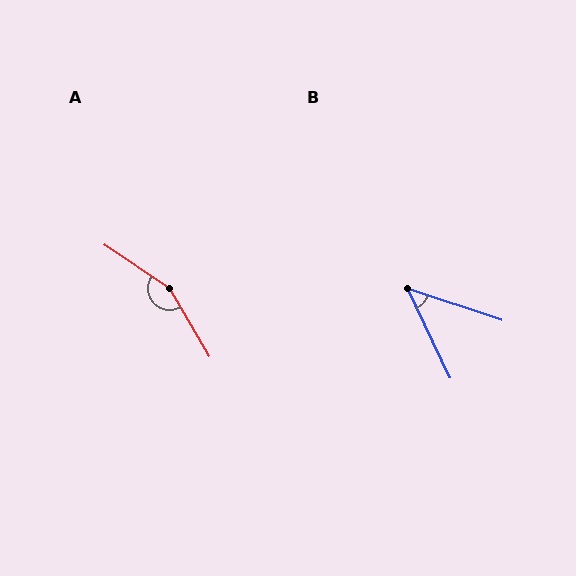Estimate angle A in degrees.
Approximately 155 degrees.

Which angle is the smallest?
B, at approximately 46 degrees.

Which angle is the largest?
A, at approximately 155 degrees.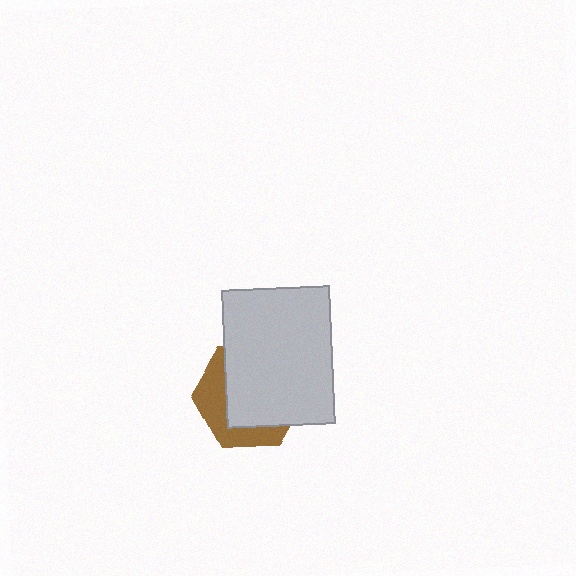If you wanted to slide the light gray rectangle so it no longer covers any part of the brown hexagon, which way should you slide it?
Slide it toward the upper-right — that is the most direct way to separate the two shapes.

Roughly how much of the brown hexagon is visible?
A small part of it is visible (roughly 37%).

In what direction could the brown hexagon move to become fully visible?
The brown hexagon could move toward the lower-left. That would shift it out from behind the light gray rectangle entirely.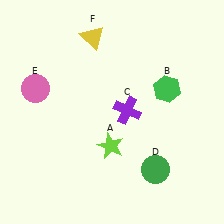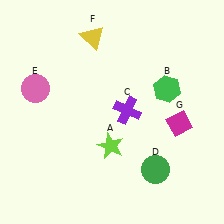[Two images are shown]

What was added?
A magenta diamond (G) was added in Image 2.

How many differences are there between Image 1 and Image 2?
There is 1 difference between the two images.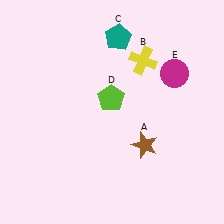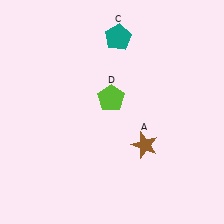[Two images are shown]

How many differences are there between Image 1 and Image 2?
There are 2 differences between the two images.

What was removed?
The yellow cross (B), the magenta circle (E) were removed in Image 2.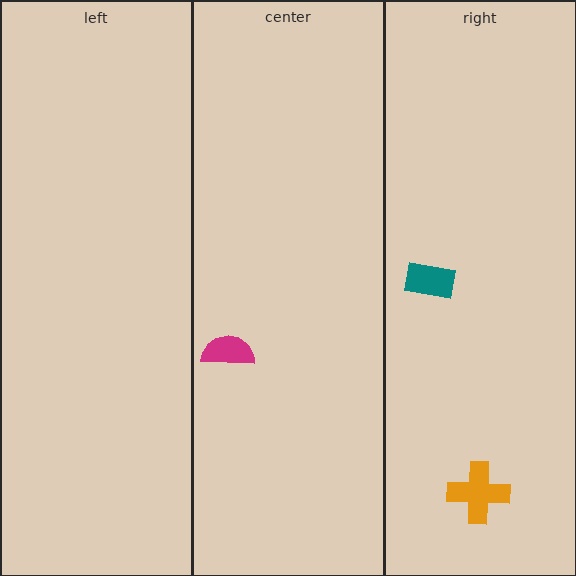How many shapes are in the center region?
1.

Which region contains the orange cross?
The right region.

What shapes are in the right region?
The teal rectangle, the orange cross.